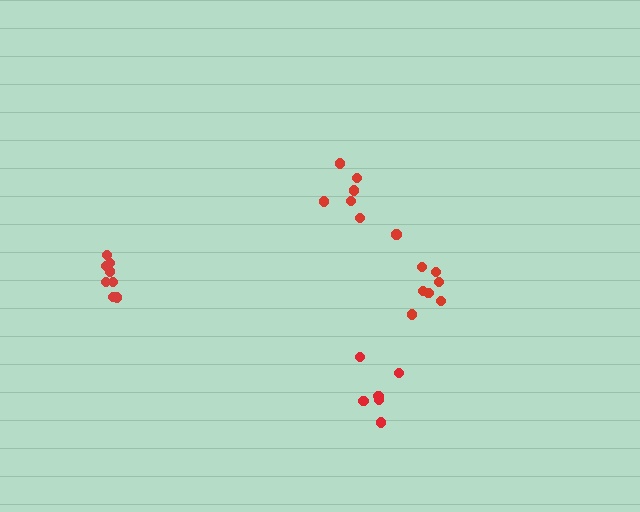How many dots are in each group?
Group 1: 6 dots, Group 2: 7 dots, Group 3: 8 dots, Group 4: 7 dots (28 total).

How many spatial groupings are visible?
There are 4 spatial groupings.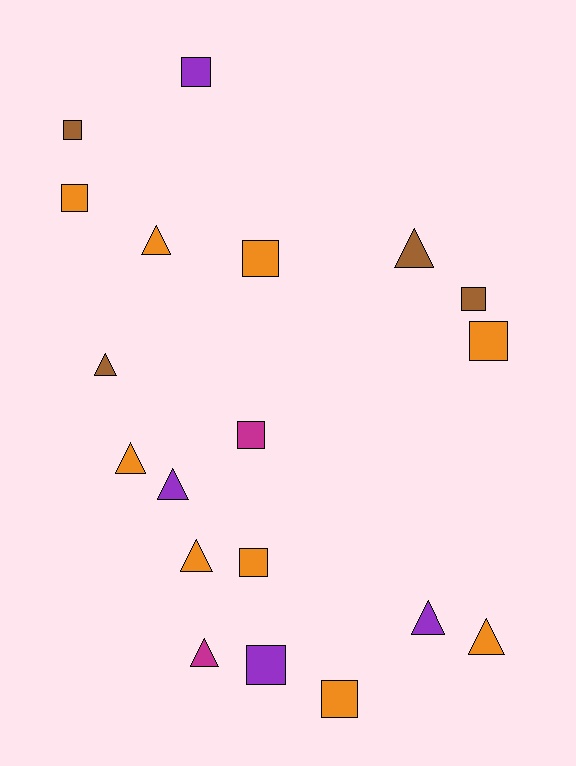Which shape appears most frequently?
Square, with 10 objects.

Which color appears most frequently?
Orange, with 9 objects.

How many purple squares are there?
There are 2 purple squares.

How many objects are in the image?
There are 19 objects.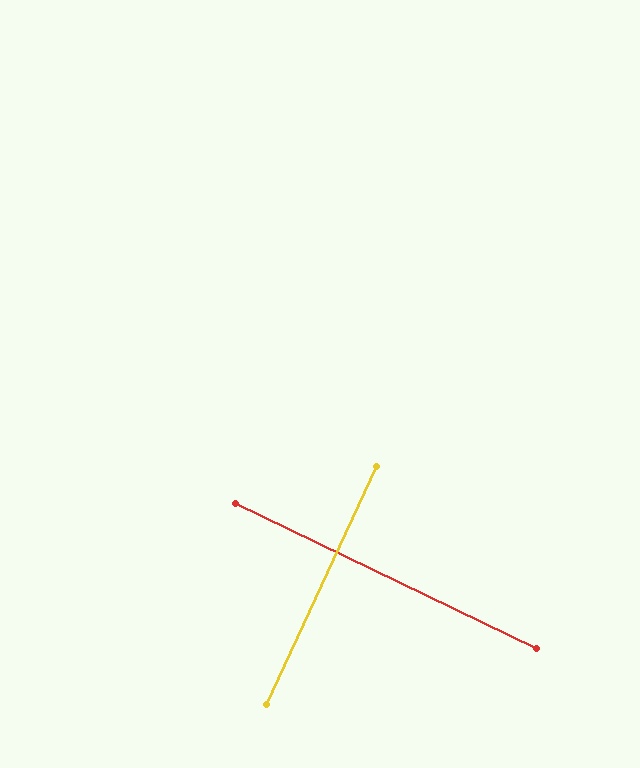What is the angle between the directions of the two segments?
Approximately 89 degrees.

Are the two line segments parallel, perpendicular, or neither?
Perpendicular — they meet at approximately 89°.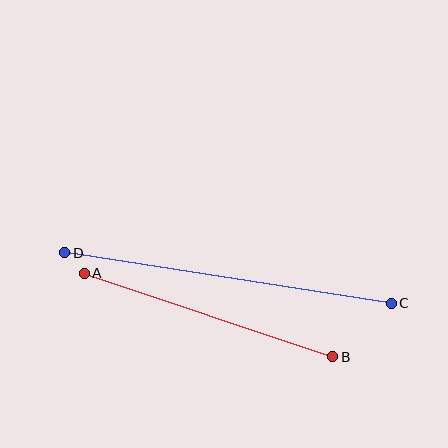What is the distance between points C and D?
The distance is approximately 331 pixels.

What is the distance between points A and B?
The distance is approximately 262 pixels.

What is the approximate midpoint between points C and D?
The midpoint is at approximately (228, 278) pixels.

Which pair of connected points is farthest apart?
Points C and D are farthest apart.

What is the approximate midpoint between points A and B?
The midpoint is at approximately (209, 315) pixels.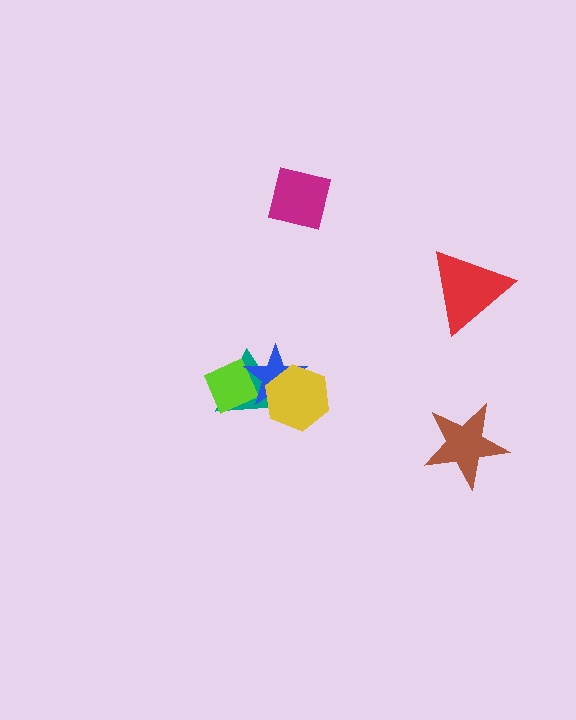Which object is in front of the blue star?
The yellow hexagon is in front of the blue star.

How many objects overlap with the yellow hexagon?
2 objects overlap with the yellow hexagon.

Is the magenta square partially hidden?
No, no other shape covers it.